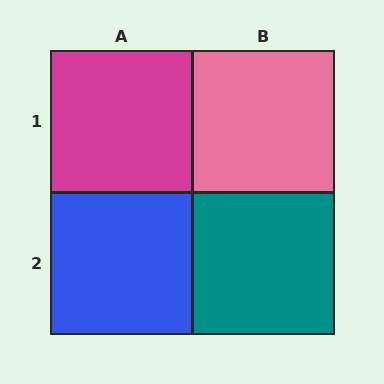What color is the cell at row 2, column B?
Teal.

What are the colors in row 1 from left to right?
Magenta, pink.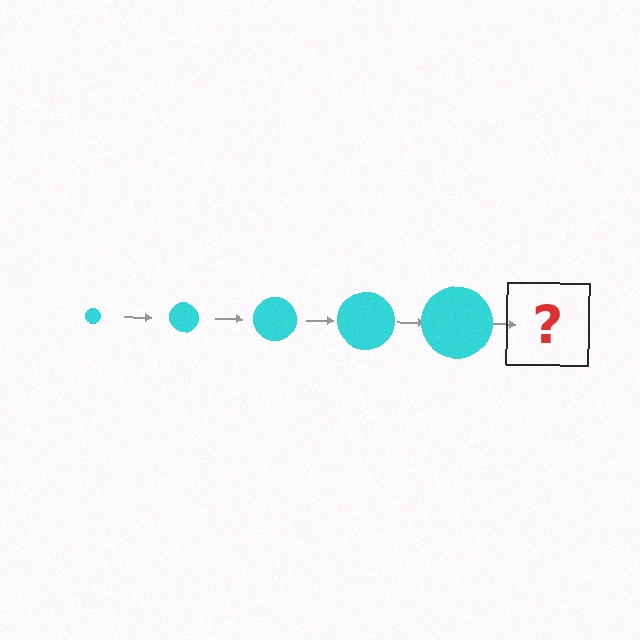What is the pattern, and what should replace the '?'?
The pattern is that the circle gets progressively larger each step. The '?' should be a cyan circle, larger than the previous one.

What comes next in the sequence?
The next element should be a cyan circle, larger than the previous one.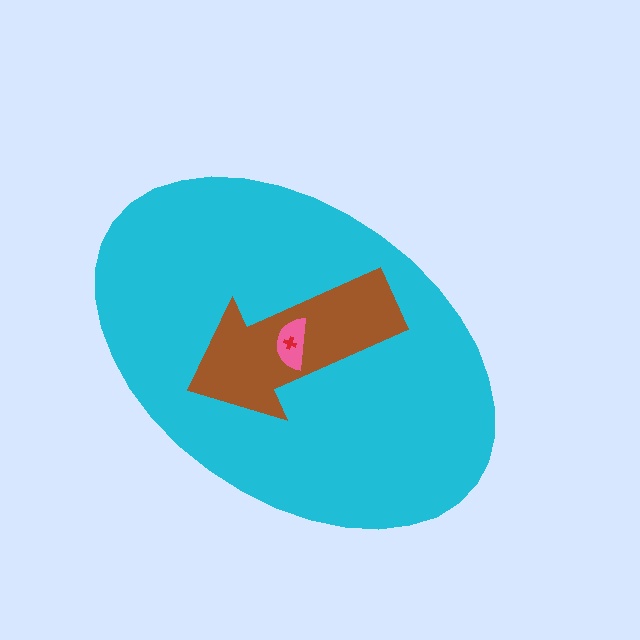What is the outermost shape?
The cyan ellipse.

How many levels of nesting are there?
4.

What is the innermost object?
The red cross.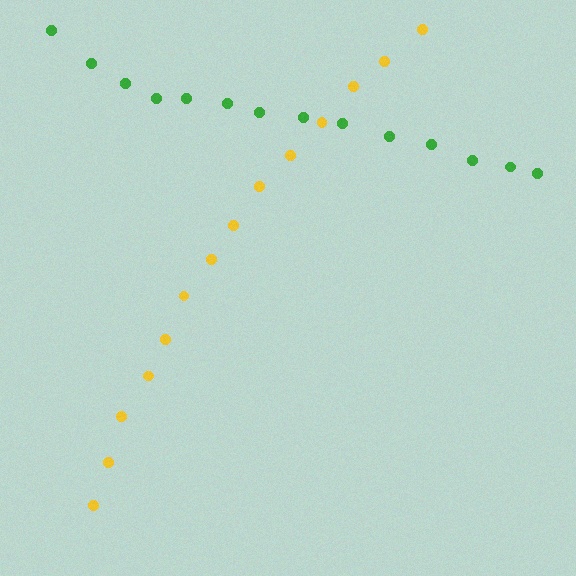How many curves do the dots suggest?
There are 2 distinct paths.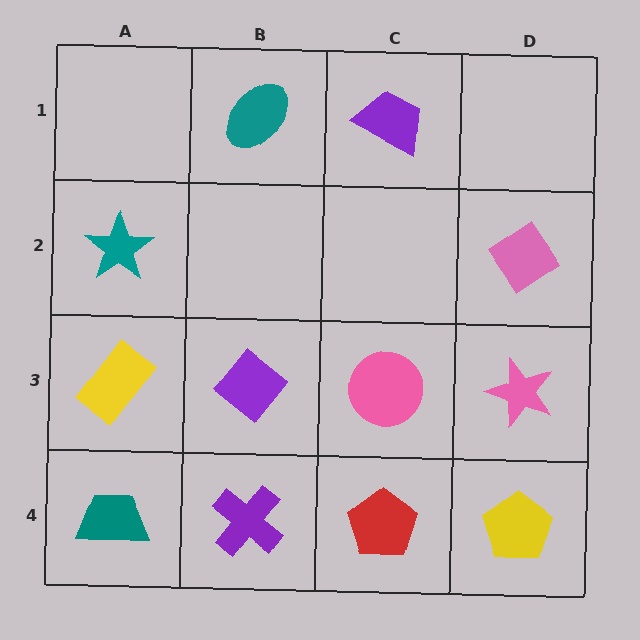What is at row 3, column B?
A purple diamond.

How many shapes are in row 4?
4 shapes.